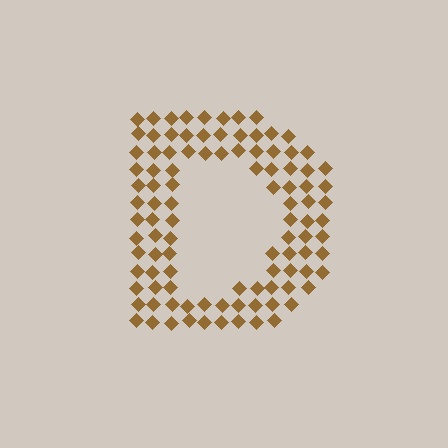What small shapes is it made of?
It is made of small diamonds.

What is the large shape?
The large shape is the letter D.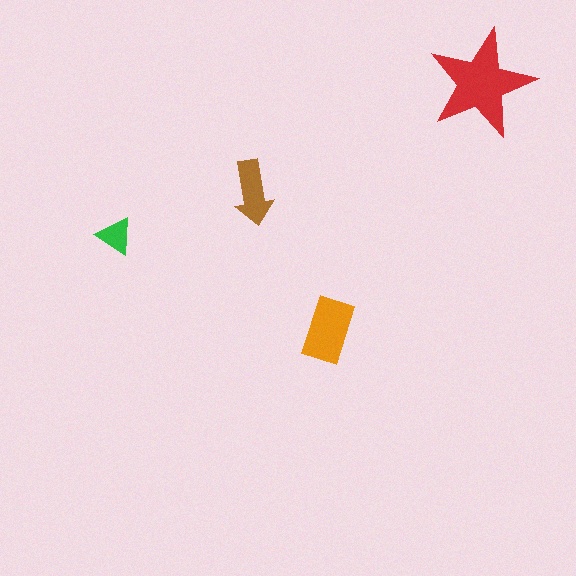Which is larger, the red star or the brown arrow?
The red star.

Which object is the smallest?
The green triangle.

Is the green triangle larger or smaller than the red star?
Smaller.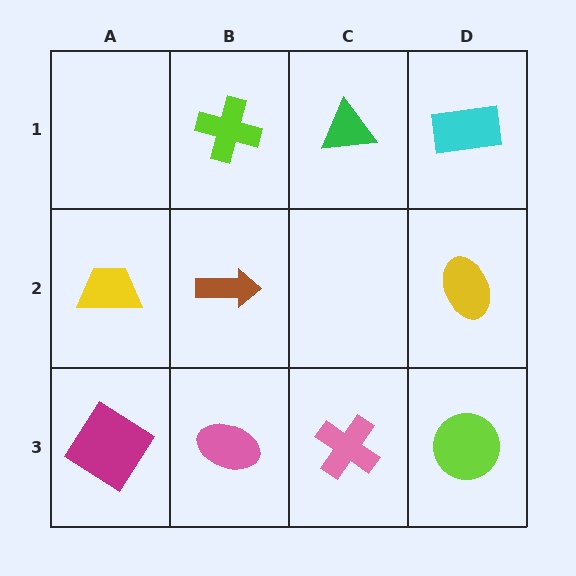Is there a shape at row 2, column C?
No, that cell is empty.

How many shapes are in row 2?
3 shapes.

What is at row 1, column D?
A cyan rectangle.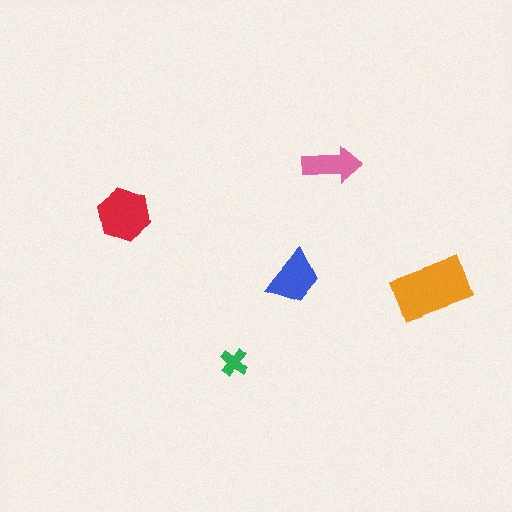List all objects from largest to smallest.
The orange rectangle, the red hexagon, the blue trapezoid, the pink arrow, the green cross.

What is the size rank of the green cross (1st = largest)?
5th.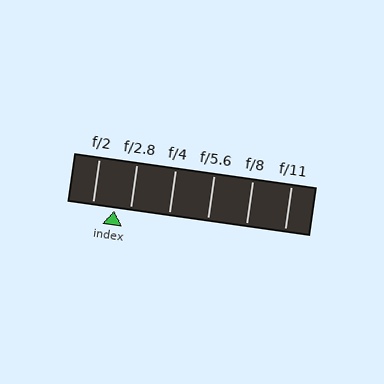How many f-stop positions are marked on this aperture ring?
There are 6 f-stop positions marked.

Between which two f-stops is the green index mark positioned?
The index mark is between f/2 and f/2.8.